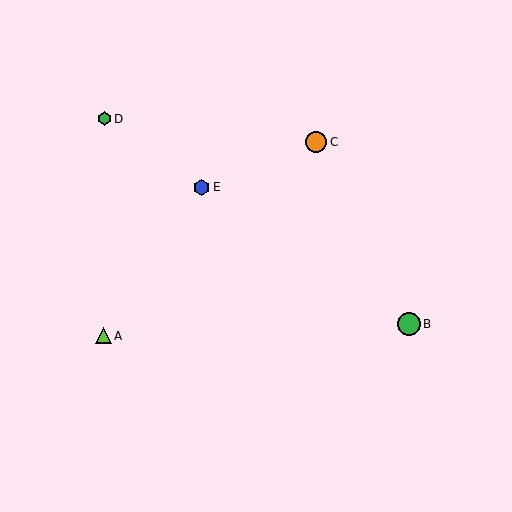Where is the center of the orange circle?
The center of the orange circle is at (316, 142).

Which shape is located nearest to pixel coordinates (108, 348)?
The lime triangle (labeled A) at (103, 336) is nearest to that location.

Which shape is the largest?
The green circle (labeled B) is the largest.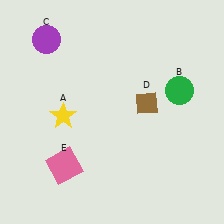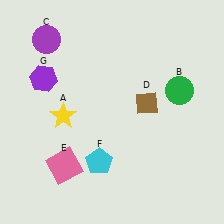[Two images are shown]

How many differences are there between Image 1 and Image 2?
There are 2 differences between the two images.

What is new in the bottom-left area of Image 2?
A cyan pentagon (F) was added in the bottom-left area of Image 2.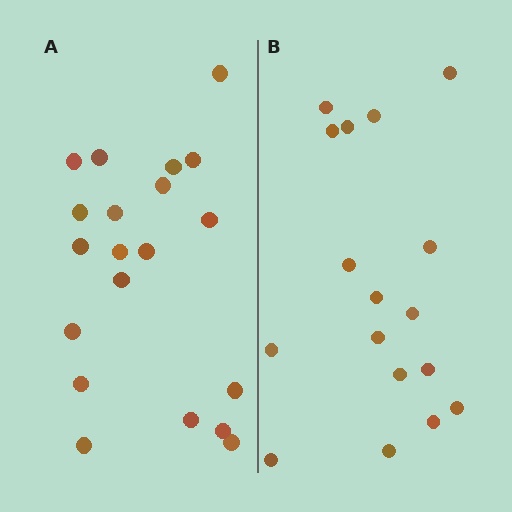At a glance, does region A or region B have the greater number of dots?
Region A (the left region) has more dots.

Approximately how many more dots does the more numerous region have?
Region A has just a few more — roughly 2 or 3 more dots than region B.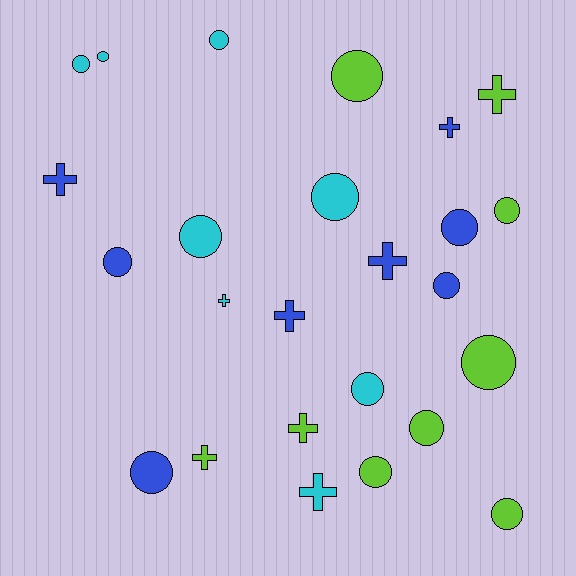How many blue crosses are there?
There are 4 blue crosses.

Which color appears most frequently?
Lime, with 9 objects.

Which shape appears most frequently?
Circle, with 16 objects.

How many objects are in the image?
There are 25 objects.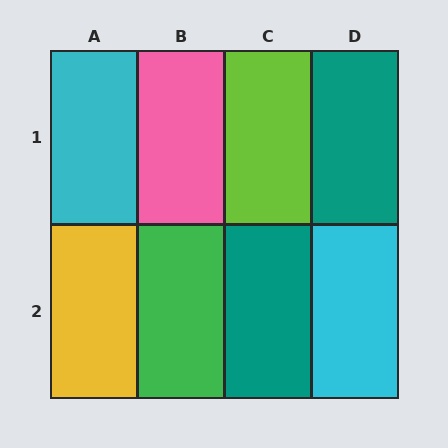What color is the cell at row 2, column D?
Cyan.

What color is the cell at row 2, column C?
Teal.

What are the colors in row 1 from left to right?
Cyan, pink, lime, teal.